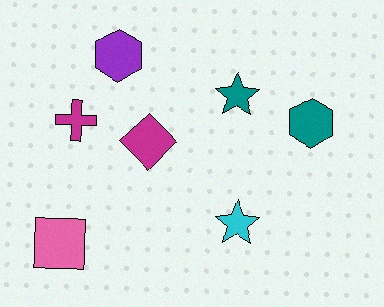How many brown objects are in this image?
There are no brown objects.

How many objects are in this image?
There are 7 objects.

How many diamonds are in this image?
There is 1 diamond.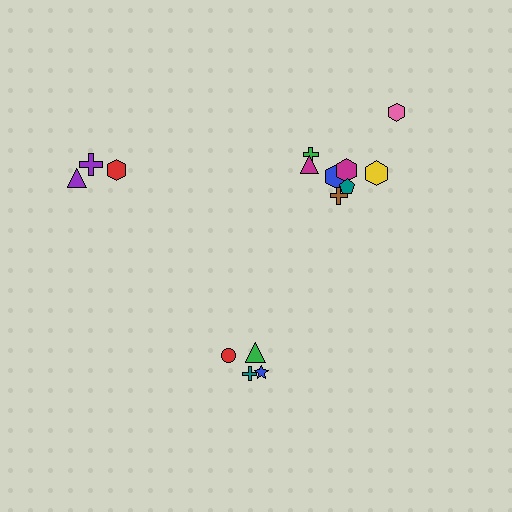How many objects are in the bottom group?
There are 4 objects.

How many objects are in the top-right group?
There are 8 objects.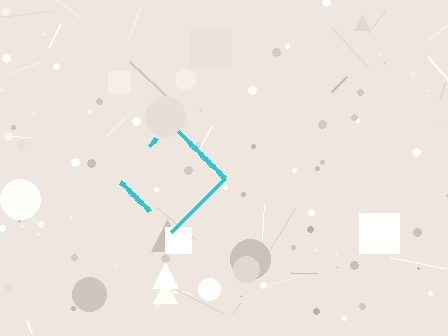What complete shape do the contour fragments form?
The contour fragments form a diamond.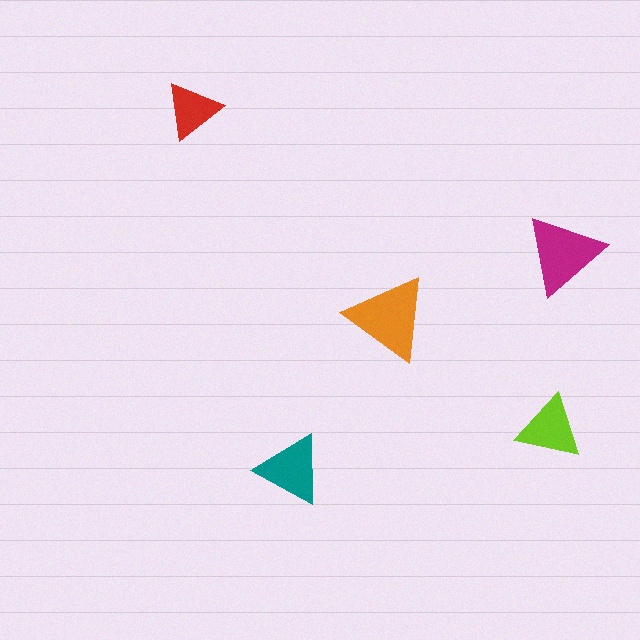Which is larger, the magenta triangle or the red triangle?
The magenta one.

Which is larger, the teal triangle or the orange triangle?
The orange one.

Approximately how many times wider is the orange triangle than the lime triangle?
About 1.5 times wider.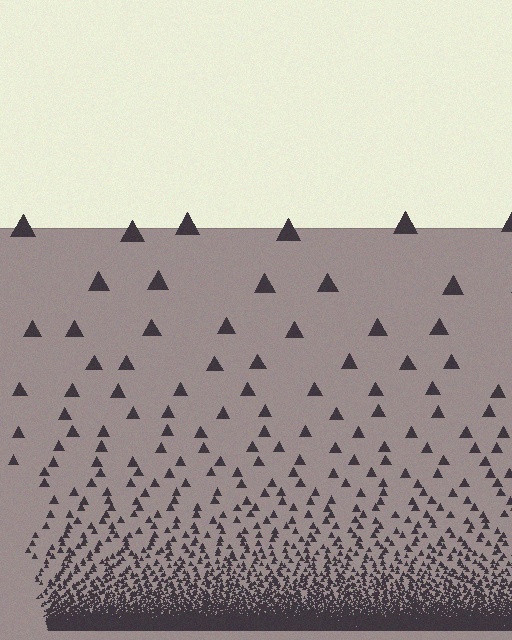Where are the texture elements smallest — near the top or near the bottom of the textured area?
Near the bottom.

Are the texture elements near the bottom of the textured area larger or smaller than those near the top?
Smaller. The gradient is inverted — elements near the bottom are smaller and denser.